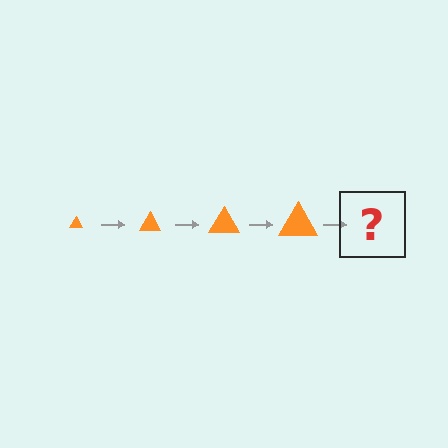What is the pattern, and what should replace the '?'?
The pattern is that the triangle gets progressively larger each step. The '?' should be an orange triangle, larger than the previous one.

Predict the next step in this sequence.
The next step is an orange triangle, larger than the previous one.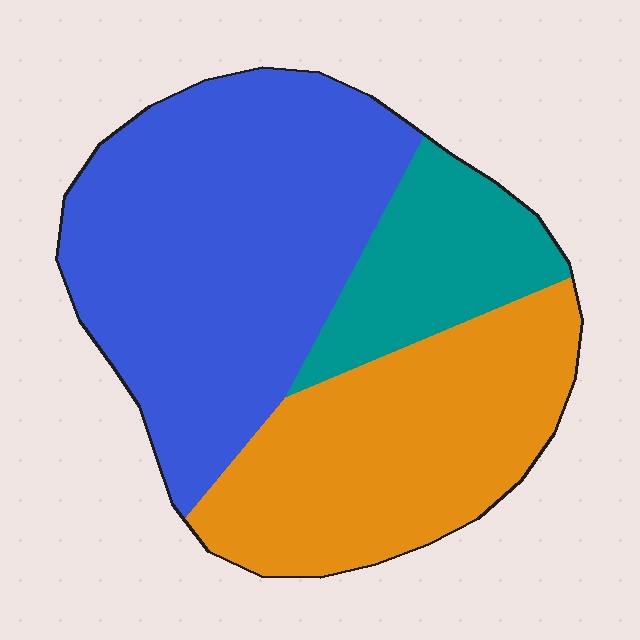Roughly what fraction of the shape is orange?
Orange takes up about one third (1/3) of the shape.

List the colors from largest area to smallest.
From largest to smallest: blue, orange, teal.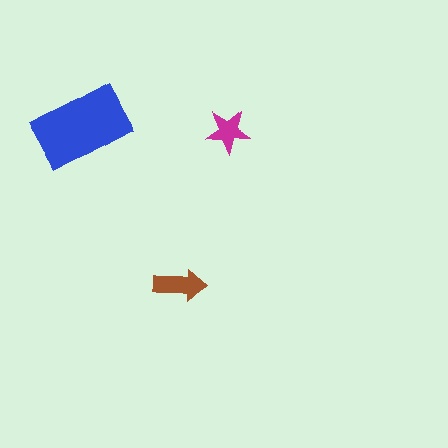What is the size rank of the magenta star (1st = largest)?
3rd.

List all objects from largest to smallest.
The blue rectangle, the brown arrow, the magenta star.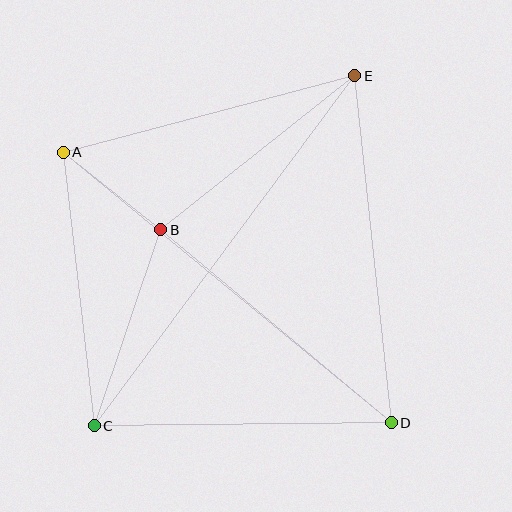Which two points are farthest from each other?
Points C and E are farthest from each other.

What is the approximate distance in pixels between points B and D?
The distance between B and D is approximately 301 pixels.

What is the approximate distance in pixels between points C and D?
The distance between C and D is approximately 297 pixels.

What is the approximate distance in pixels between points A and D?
The distance between A and D is approximately 425 pixels.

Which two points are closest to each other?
Points A and B are closest to each other.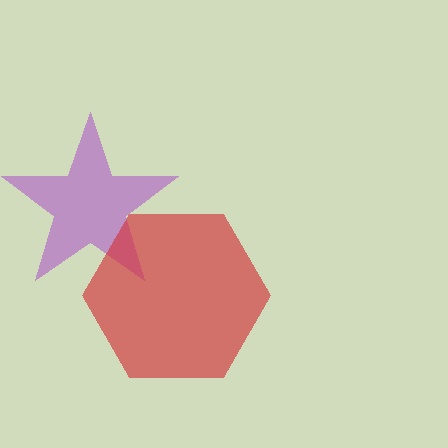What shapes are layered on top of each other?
The layered shapes are: a purple star, a red hexagon.